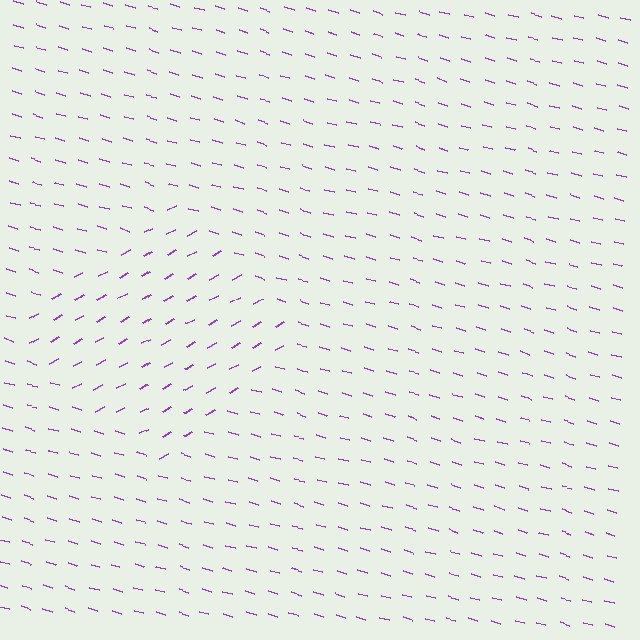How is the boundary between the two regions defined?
The boundary is defined purely by a change in line orientation (approximately 45 degrees difference). All lines are the same color and thickness.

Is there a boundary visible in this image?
Yes, there is a texture boundary formed by a change in line orientation.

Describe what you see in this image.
The image is filled with small purple line segments. A diamond region in the image has lines oriented differently from the surrounding lines, creating a visible texture boundary.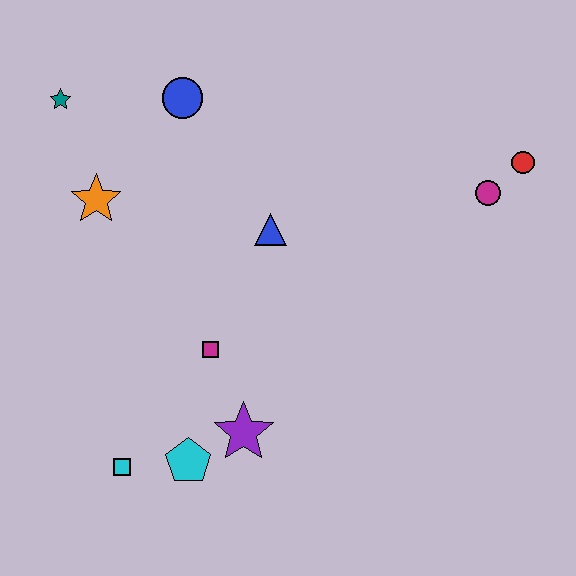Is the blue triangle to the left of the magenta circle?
Yes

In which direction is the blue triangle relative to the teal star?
The blue triangle is to the right of the teal star.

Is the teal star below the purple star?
No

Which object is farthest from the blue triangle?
The cyan square is farthest from the blue triangle.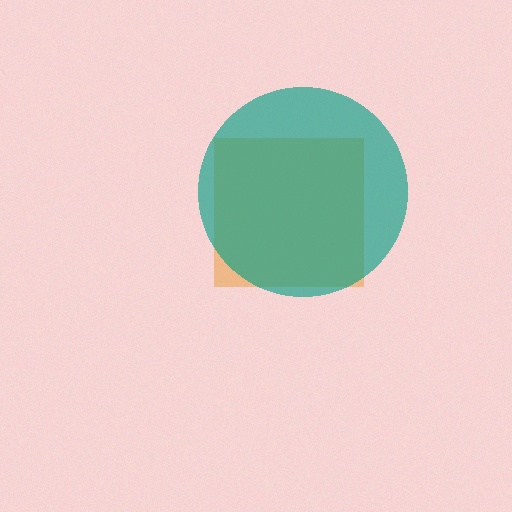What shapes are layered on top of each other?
The layered shapes are: an orange square, a teal circle.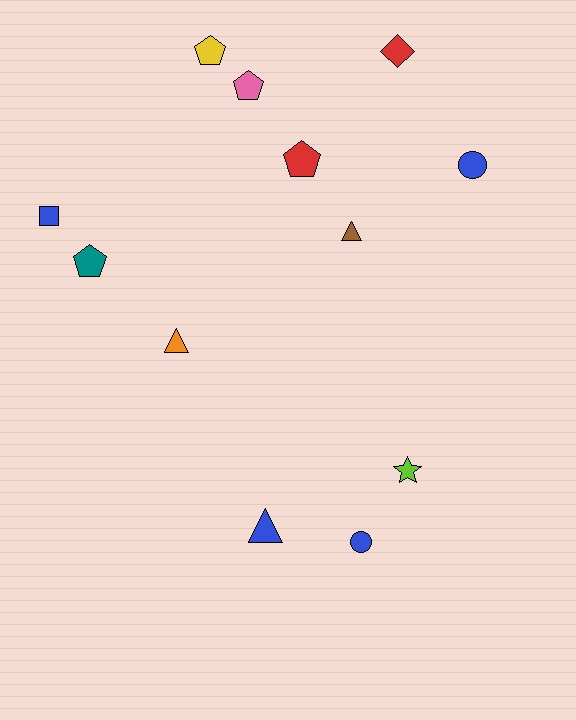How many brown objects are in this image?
There is 1 brown object.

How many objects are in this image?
There are 12 objects.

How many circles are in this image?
There are 2 circles.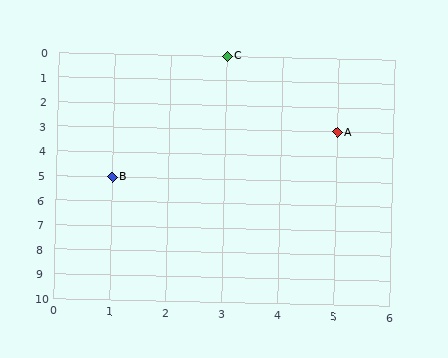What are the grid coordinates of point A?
Point A is at grid coordinates (5, 3).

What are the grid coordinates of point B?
Point B is at grid coordinates (1, 5).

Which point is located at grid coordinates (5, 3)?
Point A is at (5, 3).